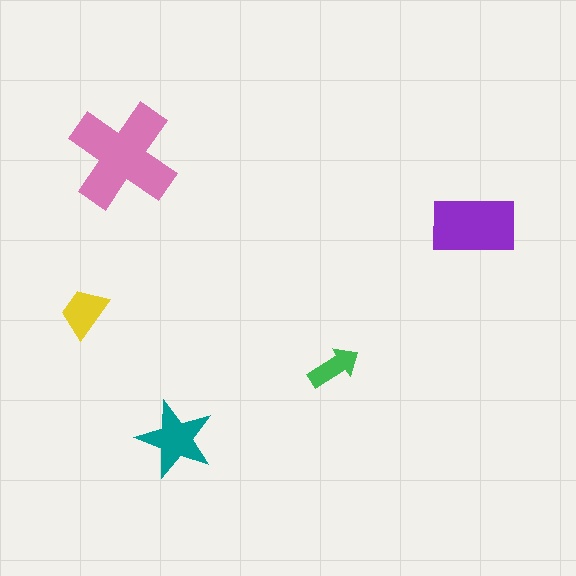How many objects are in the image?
There are 5 objects in the image.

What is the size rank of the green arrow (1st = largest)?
5th.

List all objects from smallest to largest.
The green arrow, the yellow trapezoid, the teal star, the purple rectangle, the pink cross.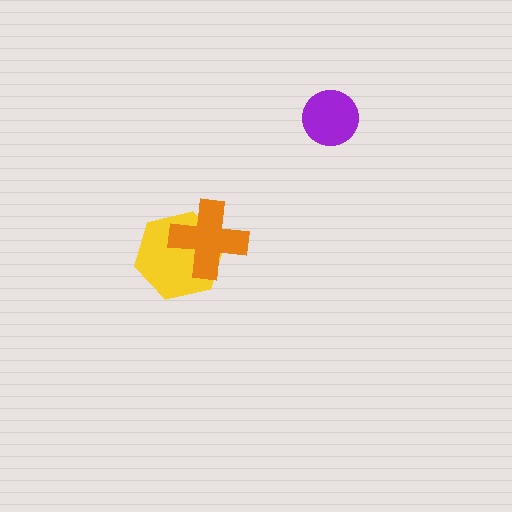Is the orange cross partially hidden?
No, no other shape covers it.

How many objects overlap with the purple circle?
0 objects overlap with the purple circle.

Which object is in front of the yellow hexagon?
The orange cross is in front of the yellow hexagon.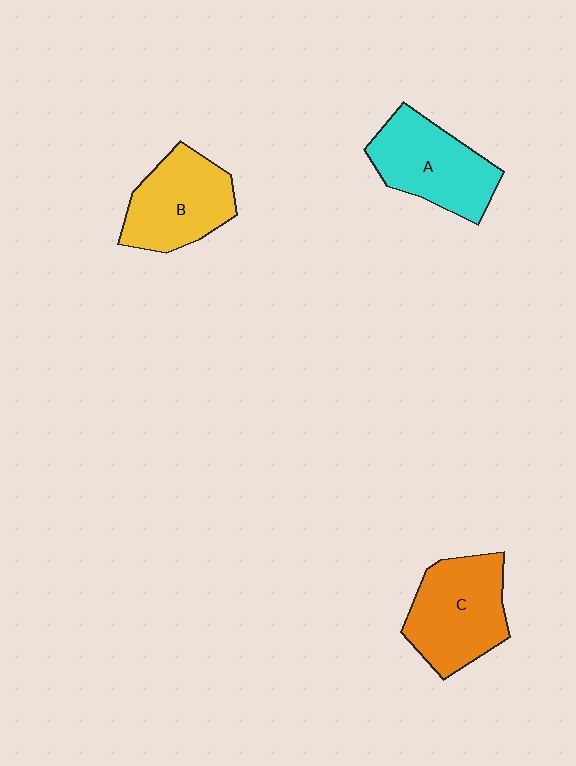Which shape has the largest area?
Shape C (orange).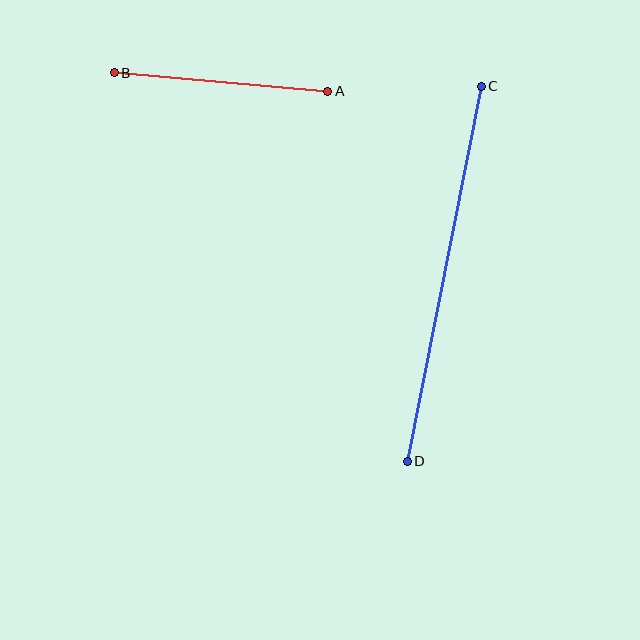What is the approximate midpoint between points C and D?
The midpoint is at approximately (444, 274) pixels.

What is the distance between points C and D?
The distance is approximately 382 pixels.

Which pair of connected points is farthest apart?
Points C and D are farthest apart.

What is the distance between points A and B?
The distance is approximately 215 pixels.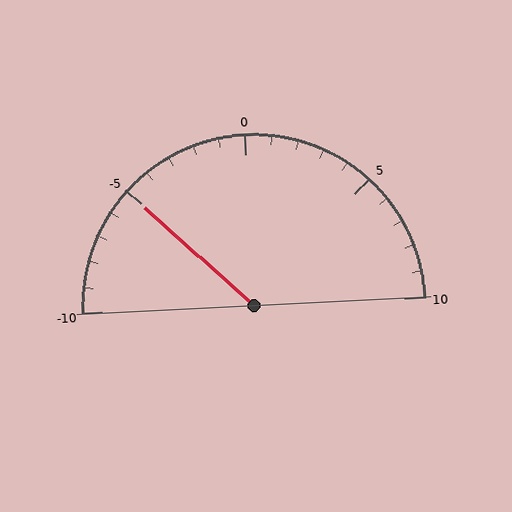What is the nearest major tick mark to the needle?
The nearest major tick mark is -5.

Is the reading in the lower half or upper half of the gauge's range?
The reading is in the lower half of the range (-10 to 10).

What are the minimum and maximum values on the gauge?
The gauge ranges from -10 to 10.